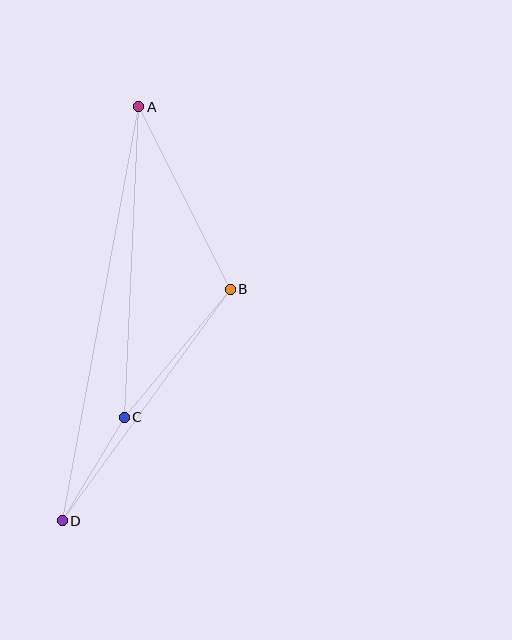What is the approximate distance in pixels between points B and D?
The distance between B and D is approximately 286 pixels.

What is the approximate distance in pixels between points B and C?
The distance between B and C is approximately 166 pixels.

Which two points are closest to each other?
Points C and D are closest to each other.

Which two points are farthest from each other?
Points A and D are farthest from each other.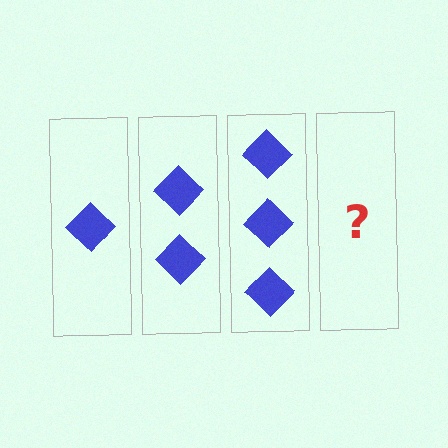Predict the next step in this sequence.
The next step is 4 diamonds.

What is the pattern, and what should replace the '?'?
The pattern is that each step adds one more diamond. The '?' should be 4 diamonds.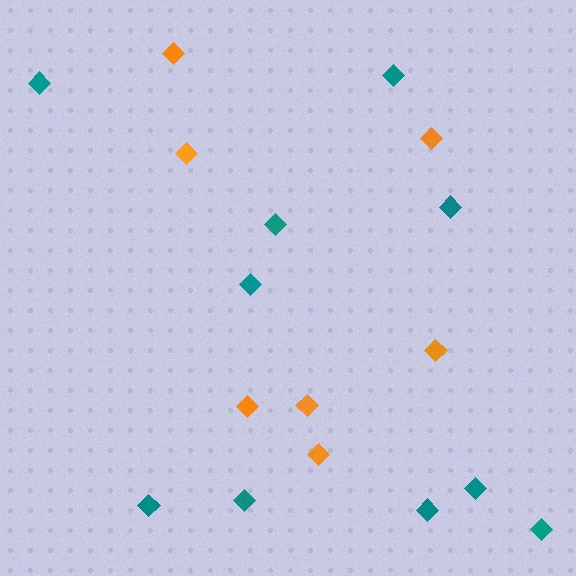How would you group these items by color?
There are 2 groups: one group of teal diamonds (10) and one group of orange diamonds (7).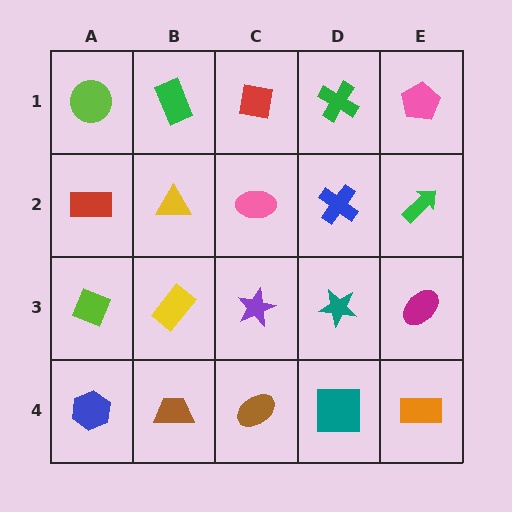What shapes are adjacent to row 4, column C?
A purple star (row 3, column C), a brown trapezoid (row 4, column B), a teal square (row 4, column D).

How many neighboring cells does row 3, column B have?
4.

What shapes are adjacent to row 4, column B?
A yellow rectangle (row 3, column B), a blue hexagon (row 4, column A), a brown ellipse (row 4, column C).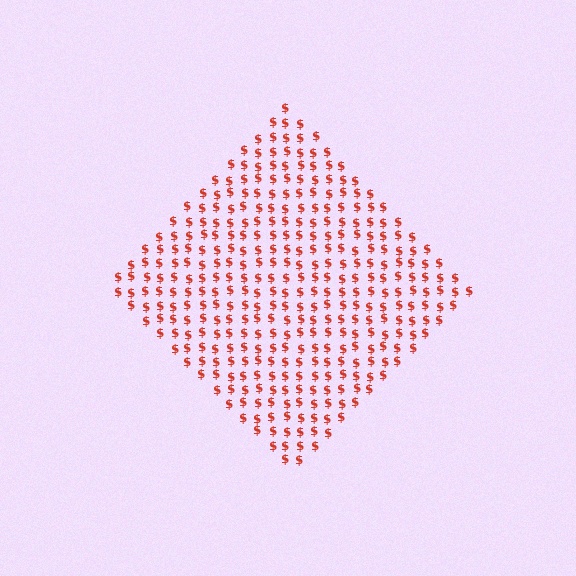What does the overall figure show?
The overall figure shows a diamond.